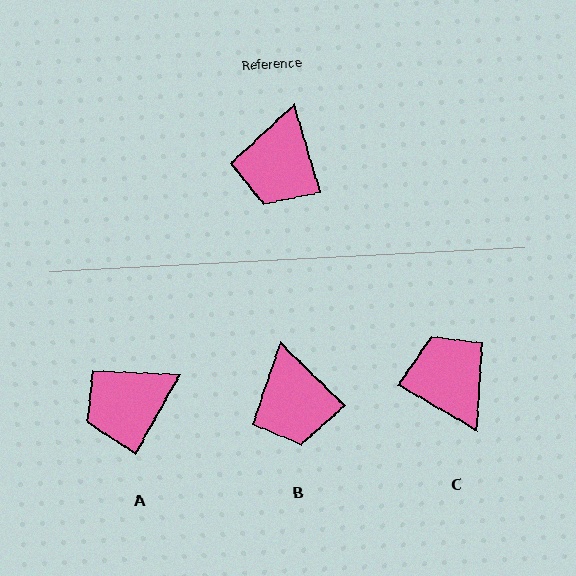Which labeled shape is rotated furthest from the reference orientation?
C, about 136 degrees away.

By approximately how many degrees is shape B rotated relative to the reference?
Approximately 29 degrees counter-clockwise.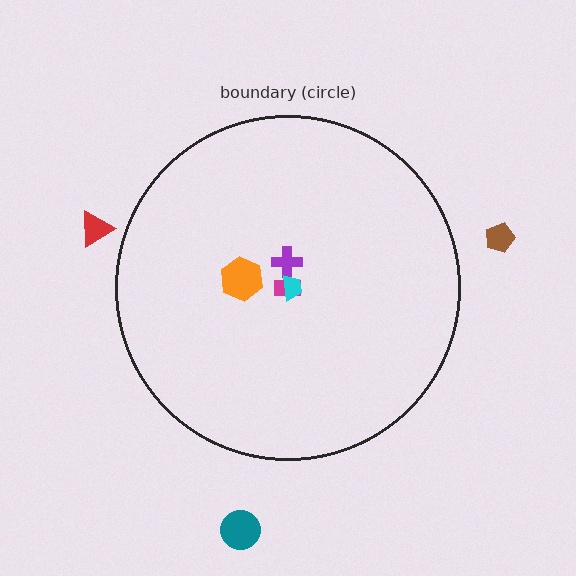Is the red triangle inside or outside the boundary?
Outside.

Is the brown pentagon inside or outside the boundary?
Outside.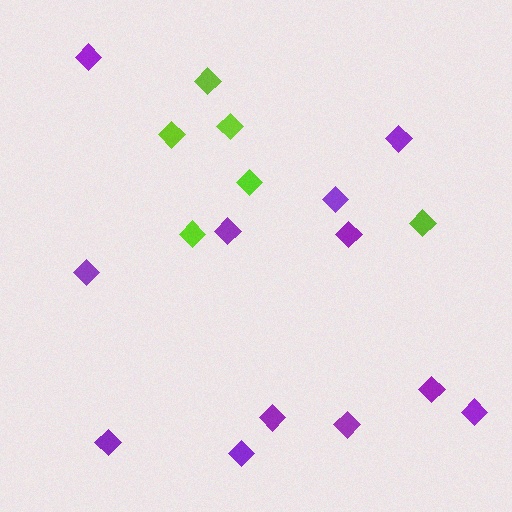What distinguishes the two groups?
There are 2 groups: one group of purple diamonds (12) and one group of lime diamonds (6).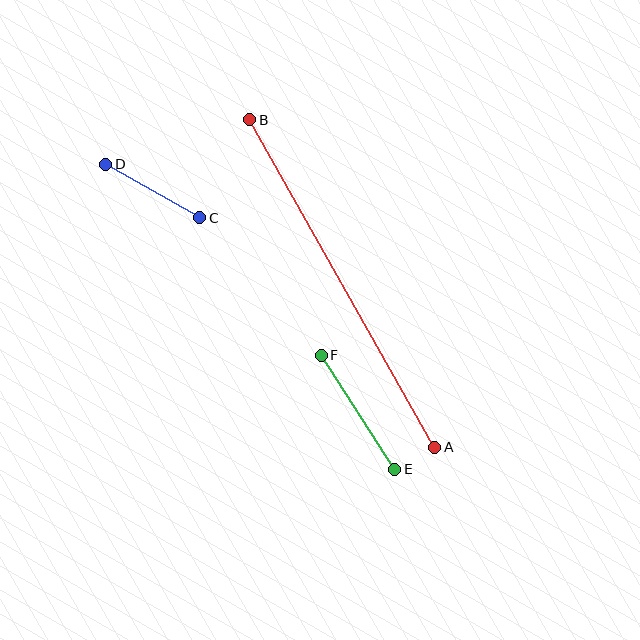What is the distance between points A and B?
The distance is approximately 376 pixels.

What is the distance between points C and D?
The distance is approximately 108 pixels.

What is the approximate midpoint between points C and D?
The midpoint is at approximately (153, 191) pixels.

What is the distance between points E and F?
The distance is approximately 136 pixels.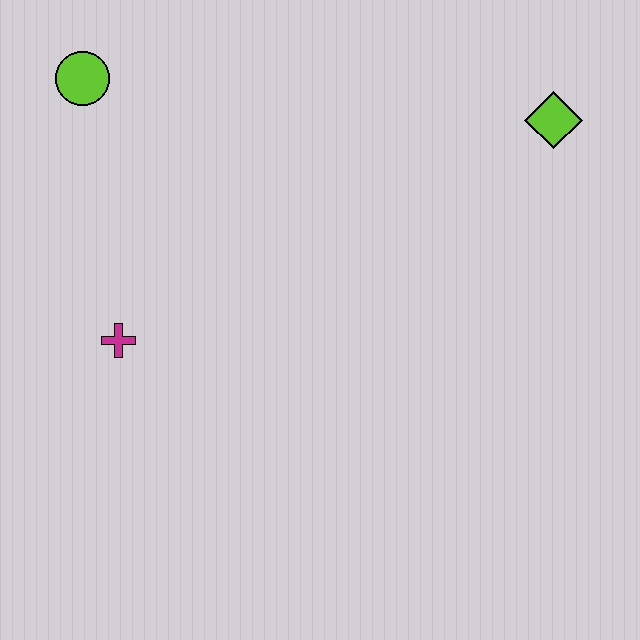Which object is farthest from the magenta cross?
The lime diamond is farthest from the magenta cross.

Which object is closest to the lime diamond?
The lime circle is closest to the lime diamond.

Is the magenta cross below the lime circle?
Yes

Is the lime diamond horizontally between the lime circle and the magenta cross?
No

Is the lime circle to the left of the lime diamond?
Yes